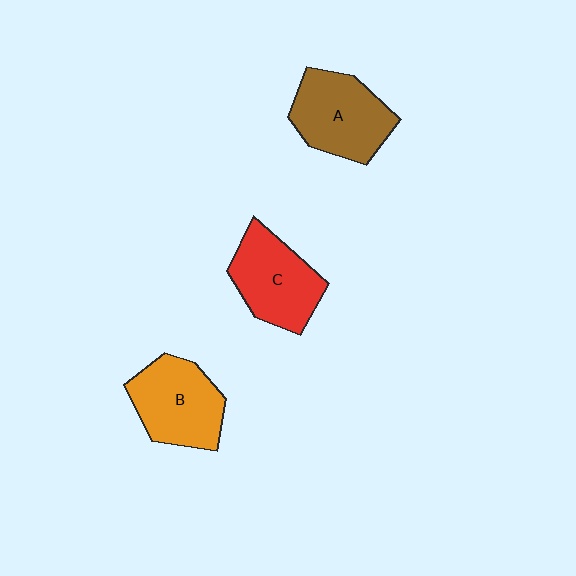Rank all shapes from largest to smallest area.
From largest to smallest: A (brown), B (orange), C (red).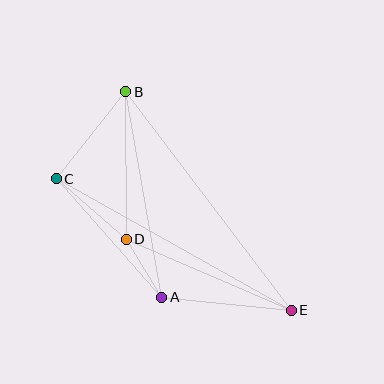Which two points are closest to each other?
Points A and D are closest to each other.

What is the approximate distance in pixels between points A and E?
The distance between A and E is approximately 130 pixels.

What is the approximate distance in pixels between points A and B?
The distance between A and B is approximately 209 pixels.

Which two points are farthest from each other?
Points B and E are farthest from each other.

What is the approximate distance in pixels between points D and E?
The distance between D and E is approximately 180 pixels.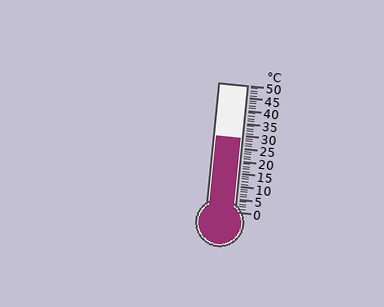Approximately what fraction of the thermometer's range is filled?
The thermometer is filled to approximately 60% of its range.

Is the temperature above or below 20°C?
The temperature is above 20°C.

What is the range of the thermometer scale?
The thermometer scale ranges from 0°C to 50°C.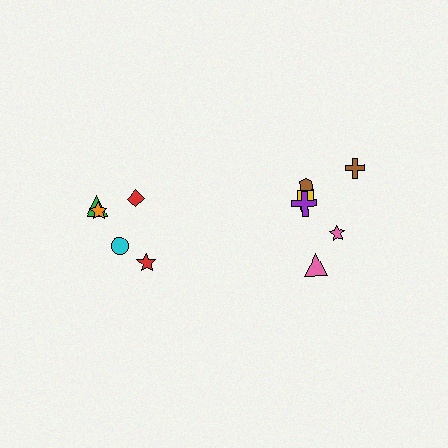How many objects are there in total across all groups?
There are 12 objects.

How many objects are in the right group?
There are 7 objects.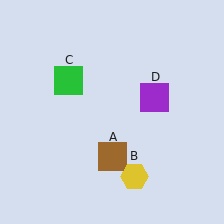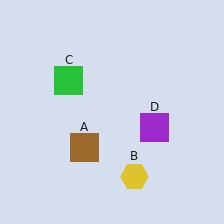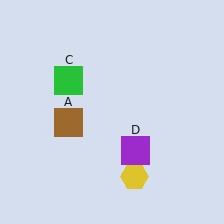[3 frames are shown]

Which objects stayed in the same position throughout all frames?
Yellow hexagon (object B) and green square (object C) remained stationary.